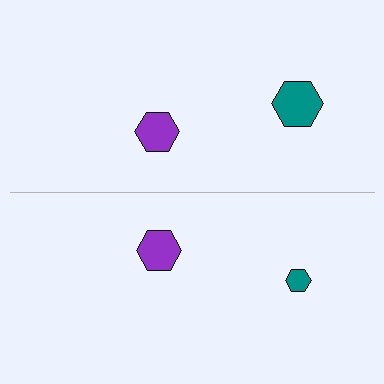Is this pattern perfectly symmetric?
No, the pattern is not perfectly symmetric. The teal hexagon on the bottom side has a different size than its mirror counterpart.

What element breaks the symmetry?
The teal hexagon on the bottom side has a different size than its mirror counterpart.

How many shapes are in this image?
There are 4 shapes in this image.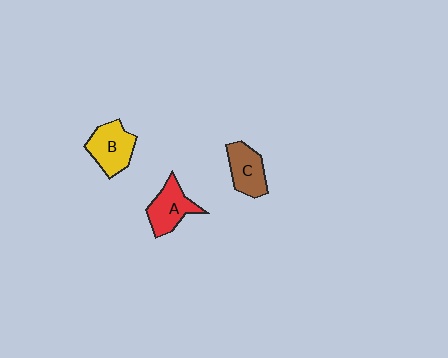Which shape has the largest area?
Shape B (yellow).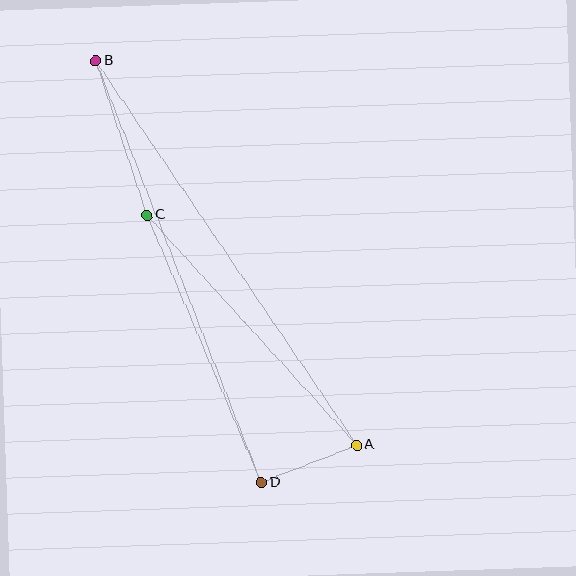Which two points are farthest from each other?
Points A and B are farthest from each other.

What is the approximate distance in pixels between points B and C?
The distance between B and C is approximately 162 pixels.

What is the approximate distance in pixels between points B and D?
The distance between B and D is approximately 453 pixels.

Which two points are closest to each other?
Points A and D are closest to each other.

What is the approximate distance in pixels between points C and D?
The distance between C and D is approximately 291 pixels.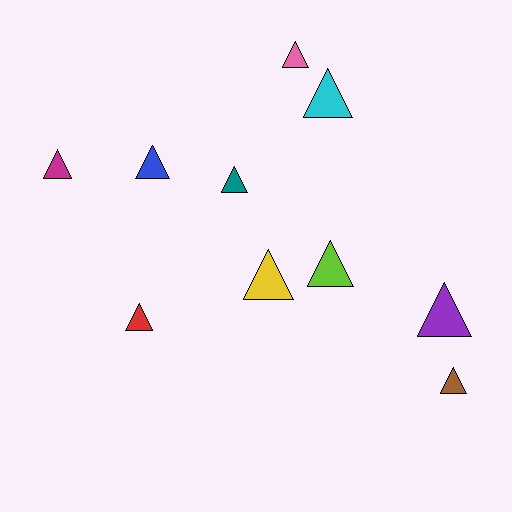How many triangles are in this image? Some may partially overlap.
There are 10 triangles.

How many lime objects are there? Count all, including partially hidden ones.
There is 1 lime object.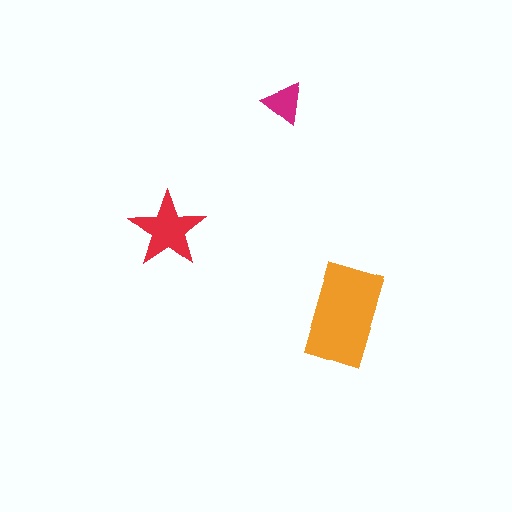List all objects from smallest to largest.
The magenta triangle, the red star, the orange rectangle.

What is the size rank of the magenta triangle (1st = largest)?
3rd.